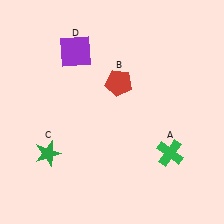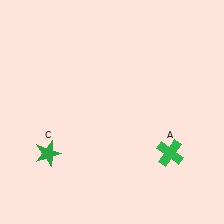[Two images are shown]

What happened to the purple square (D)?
The purple square (D) was removed in Image 2. It was in the top-left area of Image 1.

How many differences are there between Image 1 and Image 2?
There are 2 differences between the two images.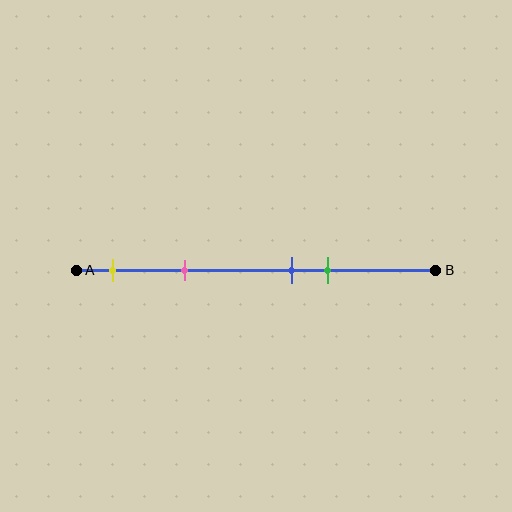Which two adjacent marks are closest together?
The blue and green marks are the closest adjacent pair.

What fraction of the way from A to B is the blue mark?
The blue mark is approximately 60% (0.6) of the way from A to B.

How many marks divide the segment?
There are 4 marks dividing the segment.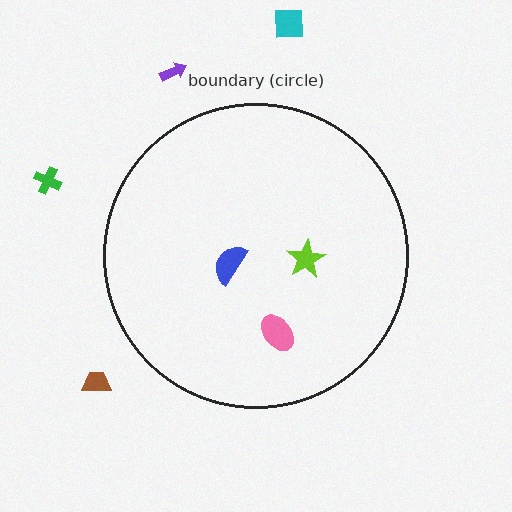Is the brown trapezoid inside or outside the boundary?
Outside.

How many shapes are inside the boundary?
3 inside, 4 outside.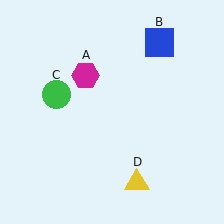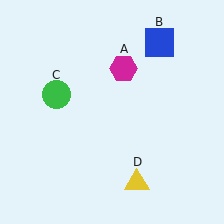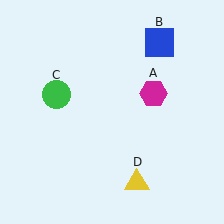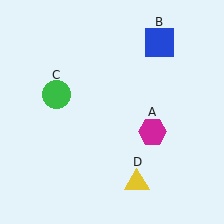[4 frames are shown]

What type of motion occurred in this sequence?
The magenta hexagon (object A) rotated clockwise around the center of the scene.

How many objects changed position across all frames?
1 object changed position: magenta hexagon (object A).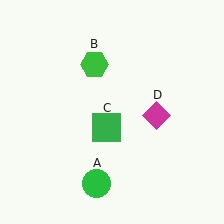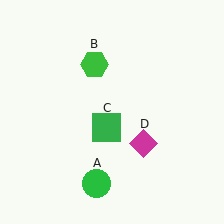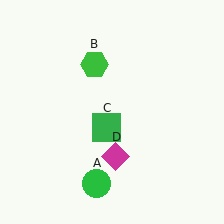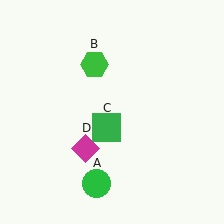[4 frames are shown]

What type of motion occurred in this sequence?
The magenta diamond (object D) rotated clockwise around the center of the scene.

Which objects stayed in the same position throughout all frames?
Green circle (object A) and green hexagon (object B) and green square (object C) remained stationary.